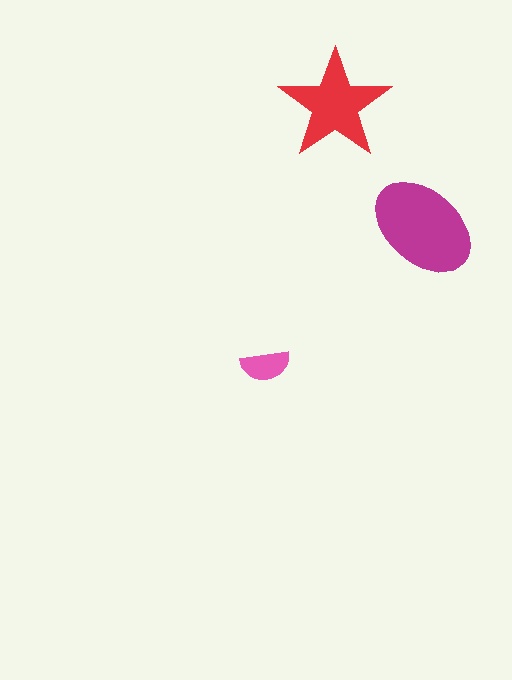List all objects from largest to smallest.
The magenta ellipse, the red star, the pink semicircle.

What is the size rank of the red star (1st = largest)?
2nd.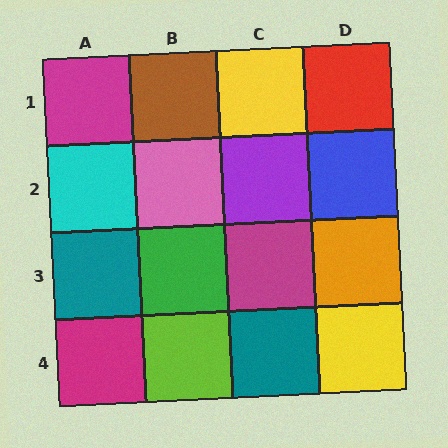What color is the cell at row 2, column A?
Cyan.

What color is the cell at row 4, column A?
Magenta.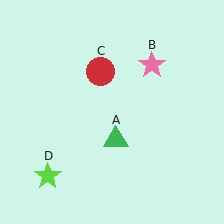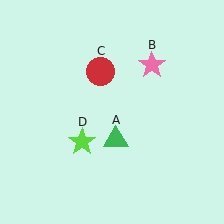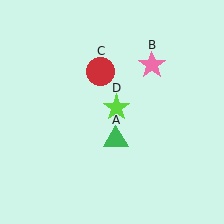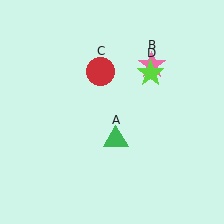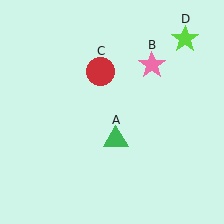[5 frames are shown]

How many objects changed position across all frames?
1 object changed position: lime star (object D).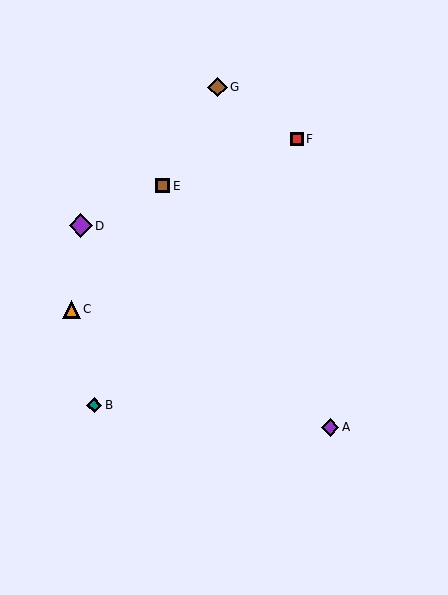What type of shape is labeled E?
Shape E is a brown square.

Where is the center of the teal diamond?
The center of the teal diamond is at (94, 405).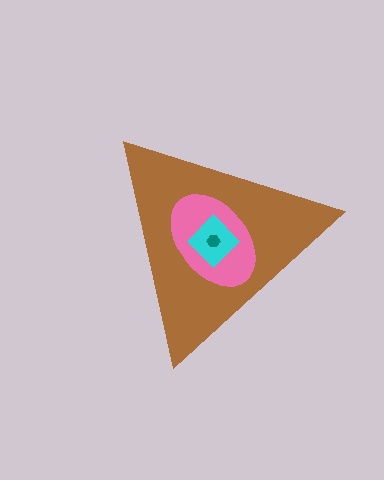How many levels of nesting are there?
4.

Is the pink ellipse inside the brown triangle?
Yes.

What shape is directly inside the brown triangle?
The pink ellipse.